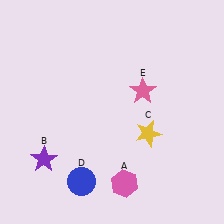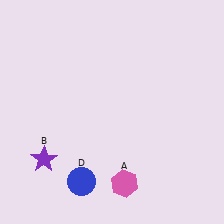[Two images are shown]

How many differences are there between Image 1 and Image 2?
There are 2 differences between the two images.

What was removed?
The yellow star (C), the pink star (E) were removed in Image 2.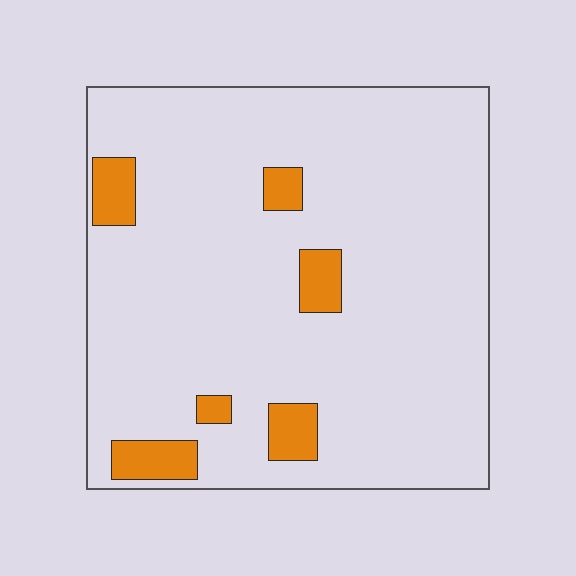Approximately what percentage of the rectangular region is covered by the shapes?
Approximately 10%.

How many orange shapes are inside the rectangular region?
6.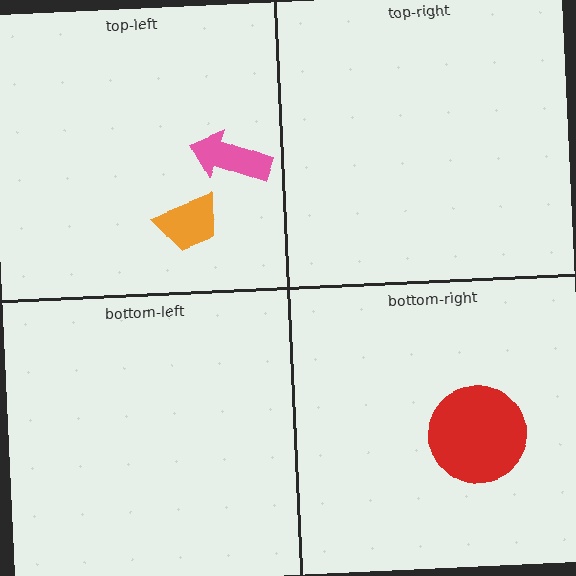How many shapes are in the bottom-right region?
1.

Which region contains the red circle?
The bottom-right region.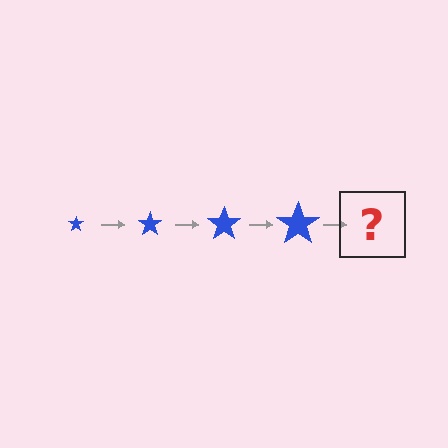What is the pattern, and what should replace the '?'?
The pattern is that the star gets progressively larger each step. The '?' should be a blue star, larger than the previous one.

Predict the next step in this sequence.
The next step is a blue star, larger than the previous one.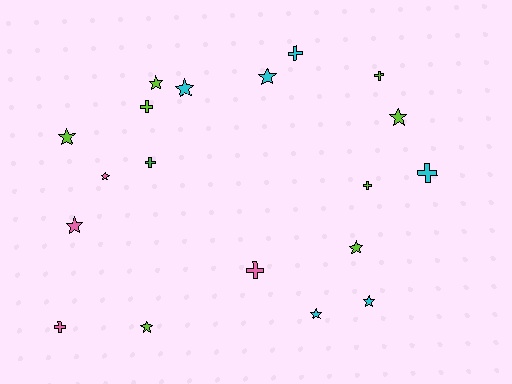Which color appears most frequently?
Lime, with 8 objects.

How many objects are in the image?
There are 19 objects.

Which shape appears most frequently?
Star, with 11 objects.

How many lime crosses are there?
There are 3 lime crosses.